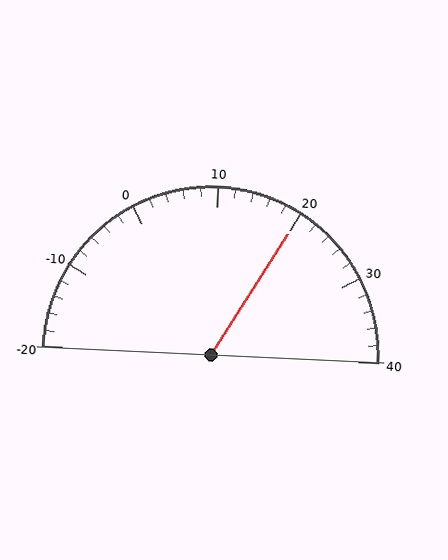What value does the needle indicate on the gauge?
The needle indicates approximately 20.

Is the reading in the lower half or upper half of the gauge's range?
The reading is in the upper half of the range (-20 to 40).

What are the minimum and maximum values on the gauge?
The gauge ranges from -20 to 40.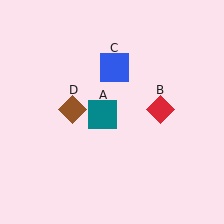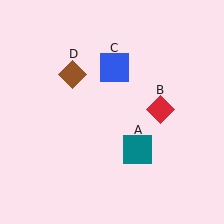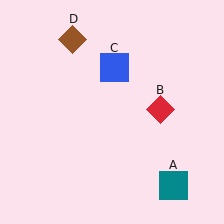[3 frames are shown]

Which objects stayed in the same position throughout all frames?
Red diamond (object B) and blue square (object C) remained stationary.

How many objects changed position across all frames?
2 objects changed position: teal square (object A), brown diamond (object D).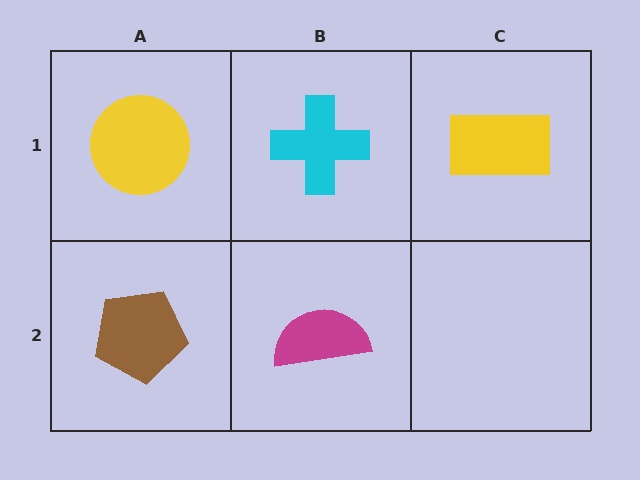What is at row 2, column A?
A brown pentagon.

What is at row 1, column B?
A cyan cross.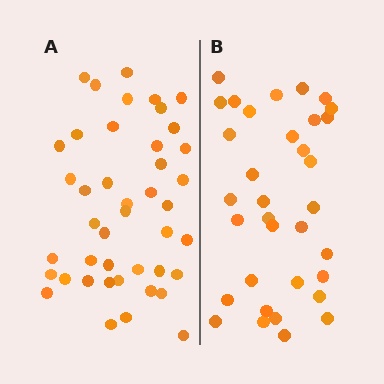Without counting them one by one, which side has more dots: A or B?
Region A (the left region) has more dots.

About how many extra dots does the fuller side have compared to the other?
Region A has roughly 8 or so more dots than region B.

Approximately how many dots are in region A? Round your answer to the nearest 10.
About 40 dots. (The exact count is 43, which rounds to 40.)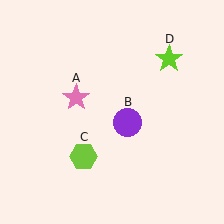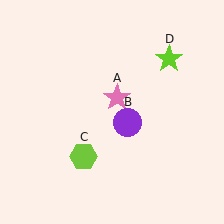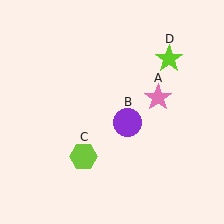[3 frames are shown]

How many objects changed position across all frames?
1 object changed position: pink star (object A).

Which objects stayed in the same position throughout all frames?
Purple circle (object B) and lime hexagon (object C) and lime star (object D) remained stationary.